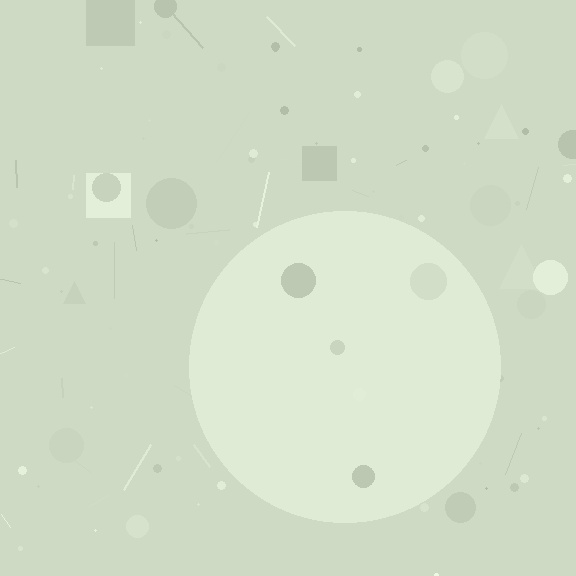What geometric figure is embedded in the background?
A circle is embedded in the background.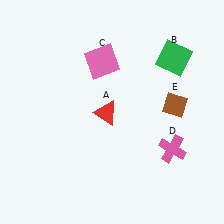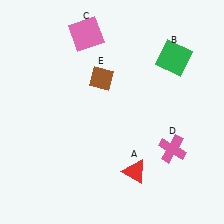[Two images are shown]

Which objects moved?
The objects that moved are: the red triangle (A), the pink square (C), the brown diamond (E).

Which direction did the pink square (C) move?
The pink square (C) moved up.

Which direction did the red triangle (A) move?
The red triangle (A) moved down.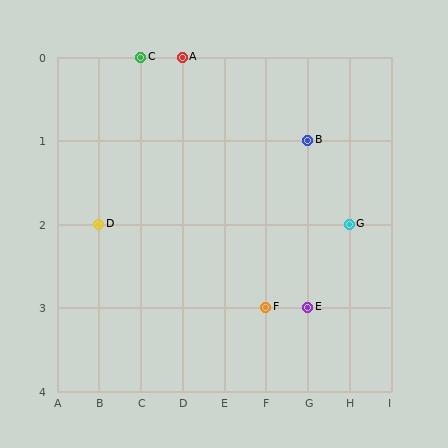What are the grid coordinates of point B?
Point B is at grid coordinates (G, 1).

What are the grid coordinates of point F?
Point F is at grid coordinates (F, 3).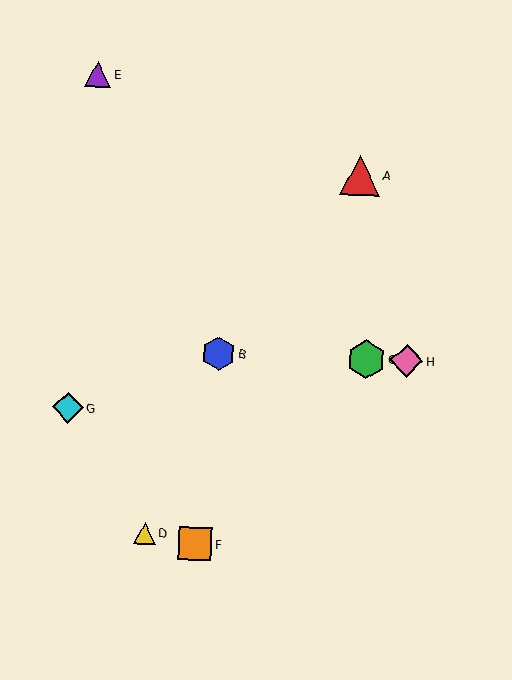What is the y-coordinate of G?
Object G is at y≈407.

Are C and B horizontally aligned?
Yes, both are at y≈359.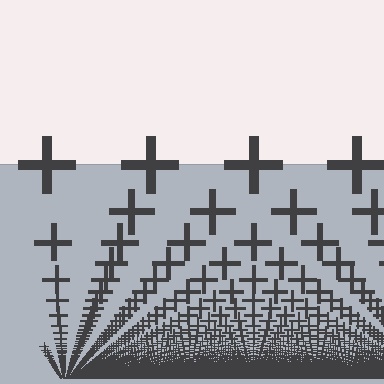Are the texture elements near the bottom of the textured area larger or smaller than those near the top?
Smaller. The gradient is inverted — elements near the bottom are smaller and denser.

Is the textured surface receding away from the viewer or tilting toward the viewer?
The surface appears to tilt toward the viewer. Texture elements get larger and sparser toward the top.